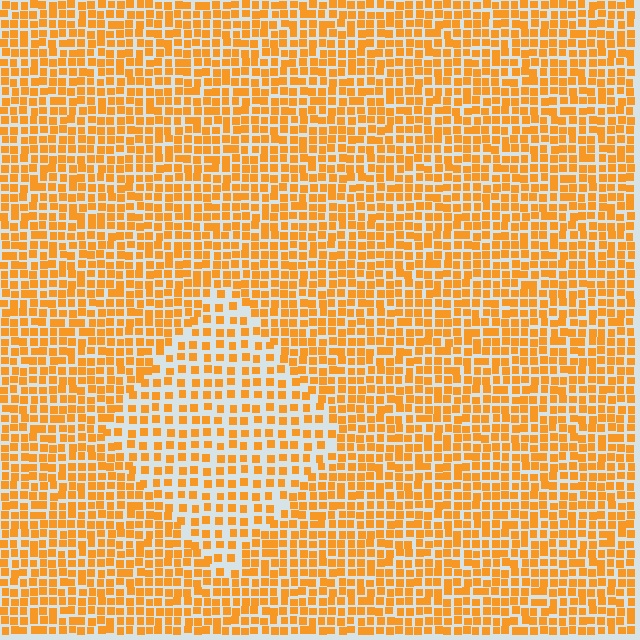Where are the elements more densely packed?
The elements are more densely packed outside the diamond boundary.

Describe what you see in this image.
The image contains small orange elements arranged at two different densities. A diamond-shaped region is visible where the elements are less densely packed than the surrounding area.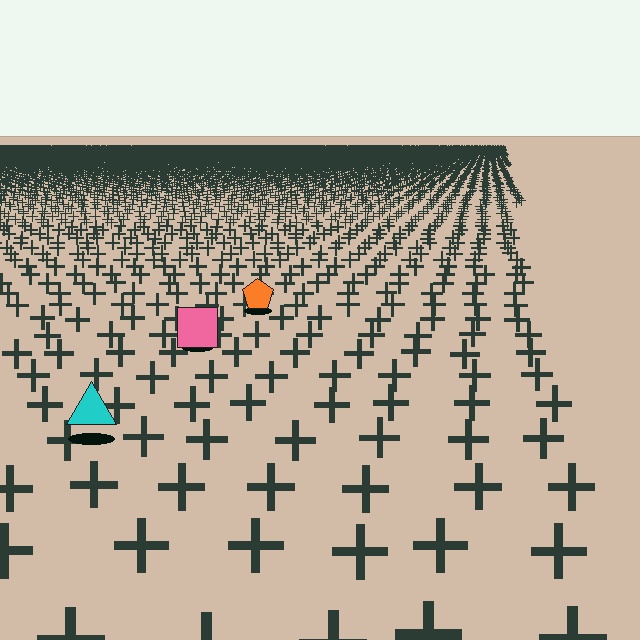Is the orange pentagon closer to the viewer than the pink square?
No. The pink square is closer — you can tell from the texture gradient: the ground texture is coarser near it.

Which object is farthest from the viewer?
The orange pentagon is farthest from the viewer. It appears smaller and the ground texture around it is denser.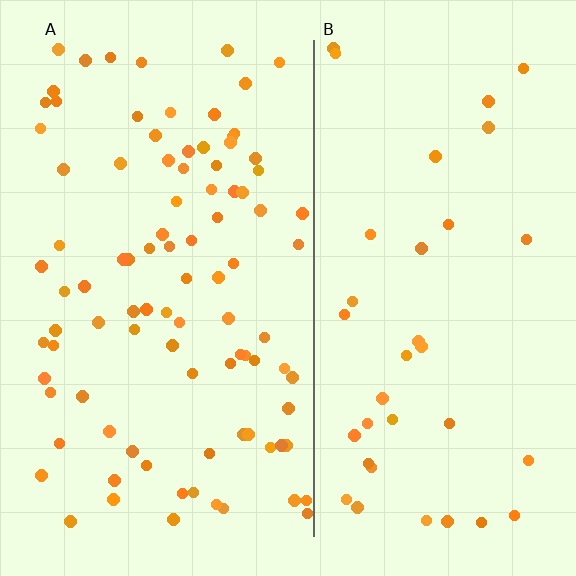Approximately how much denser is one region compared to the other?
Approximately 2.6× — region A over region B.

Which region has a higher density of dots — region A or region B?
A (the left).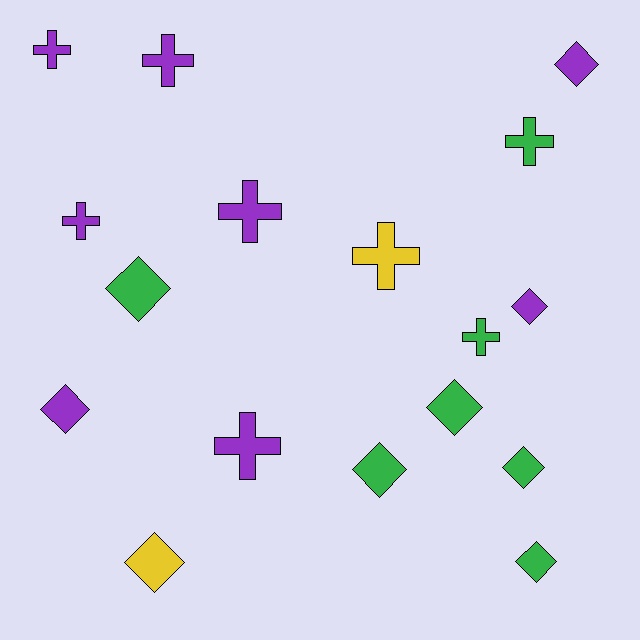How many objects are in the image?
There are 17 objects.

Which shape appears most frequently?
Diamond, with 9 objects.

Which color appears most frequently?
Purple, with 8 objects.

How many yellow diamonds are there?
There is 1 yellow diamond.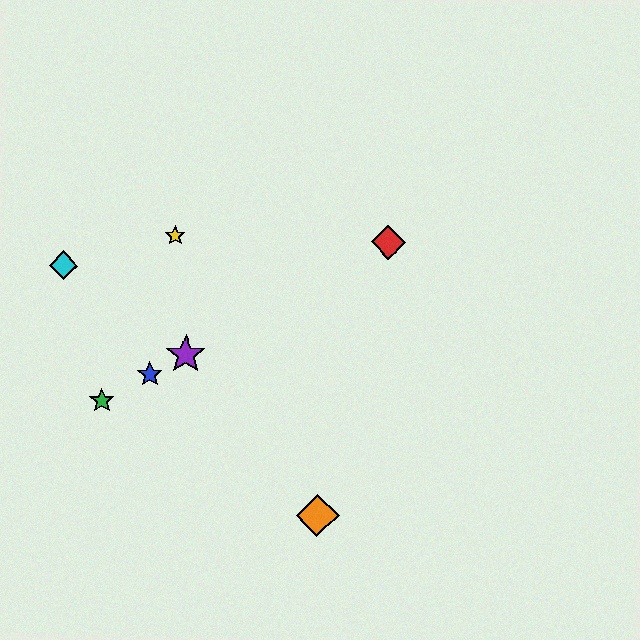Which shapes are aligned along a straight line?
The red diamond, the blue star, the green star, the purple star are aligned along a straight line.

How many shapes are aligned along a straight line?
4 shapes (the red diamond, the blue star, the green star, the purple star) are aligned along a straight line.